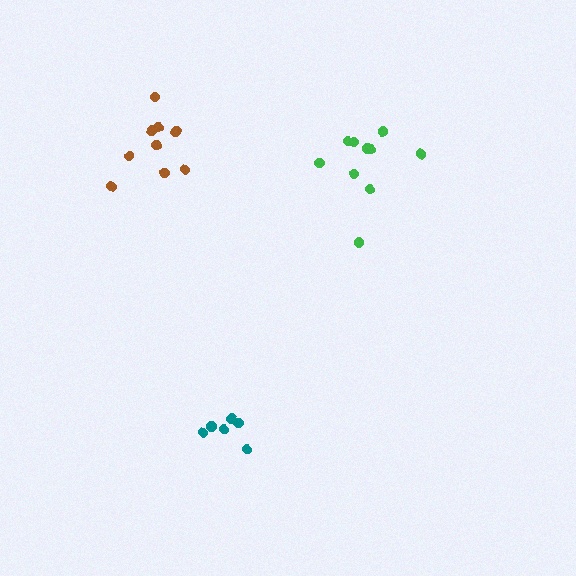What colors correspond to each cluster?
The clusters are colored: teal, brown, green.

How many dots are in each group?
Group 1: 6 dots, Group 2: 9 dots, Group 3: 10 dots (25 total).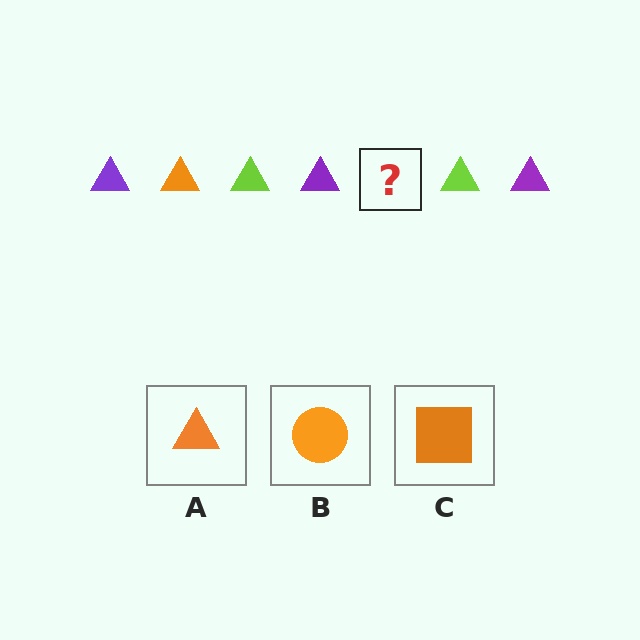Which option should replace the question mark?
Option A.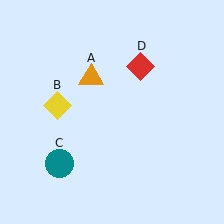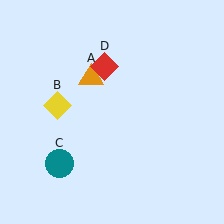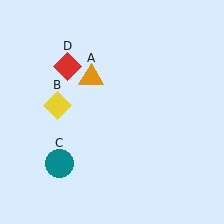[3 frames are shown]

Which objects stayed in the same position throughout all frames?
Orange triangle (object A) and yellow diamond (object B) and teal circle (object C) remained stationary.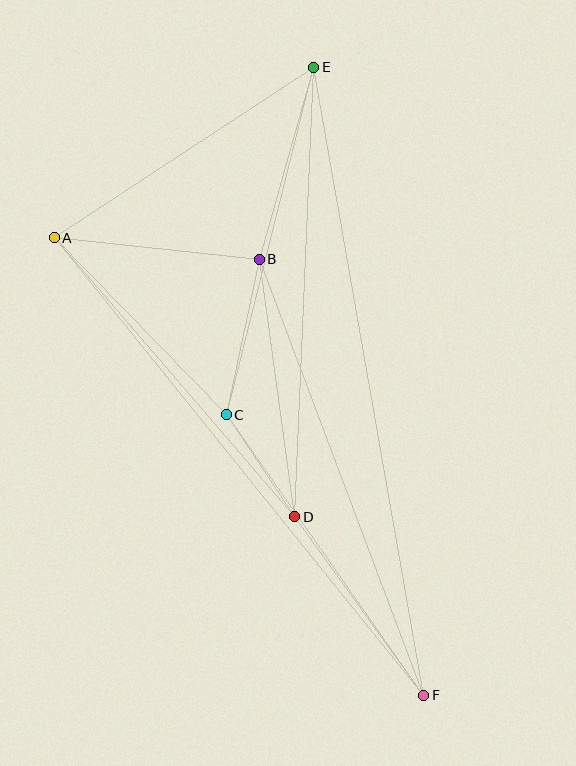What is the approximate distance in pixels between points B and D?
The distance between B and D is approximately 260 pixels.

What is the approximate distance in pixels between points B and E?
The distance between B and E is approximately 199 pixels.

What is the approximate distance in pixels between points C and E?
The distance between C and E is approximately 358 pixels.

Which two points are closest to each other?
Points C and D are closest to each other.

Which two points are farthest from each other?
Points E and F are farthest from each other.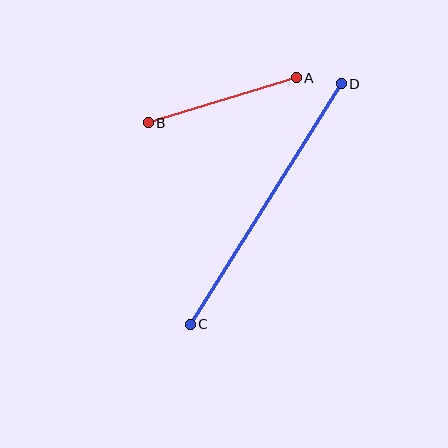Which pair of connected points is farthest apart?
Points C and D are farthest apart.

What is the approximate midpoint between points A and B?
The midpoint is at approximately (222, 100) pixels.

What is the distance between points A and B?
The distance is approximately 154 pixels.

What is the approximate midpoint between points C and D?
The midpoint is at approximately (266, 204) pixels.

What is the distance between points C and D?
The distance is approximately 284 pixels.